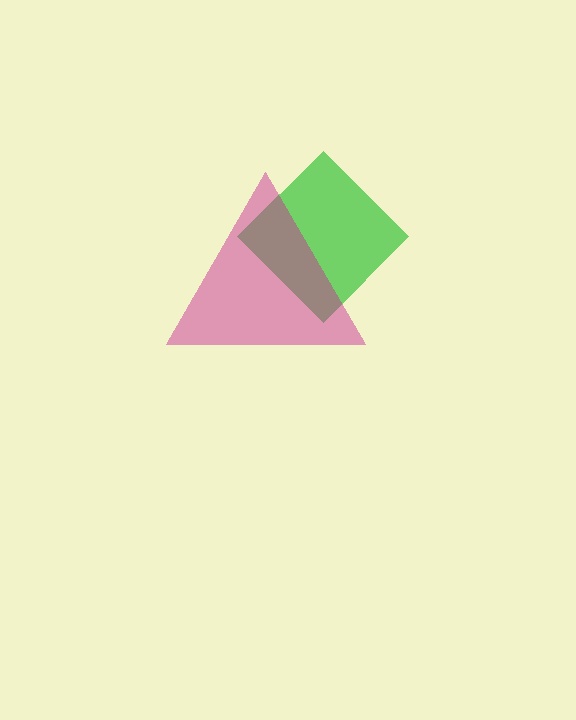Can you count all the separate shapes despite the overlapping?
Yes, there are 2 separate shapes.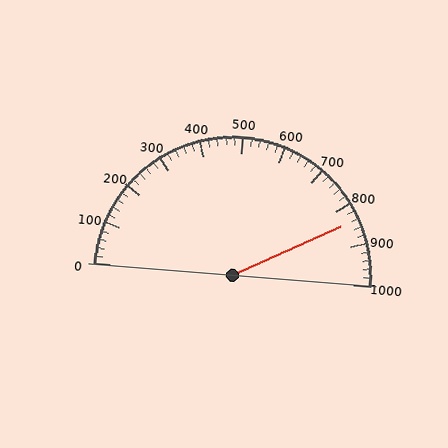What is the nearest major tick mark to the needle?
The nearest major tick mark is 800.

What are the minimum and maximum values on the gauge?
The gauge ranges from 0 to 1000.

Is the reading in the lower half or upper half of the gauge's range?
The reading is in the upper half of the range (0 to 1000).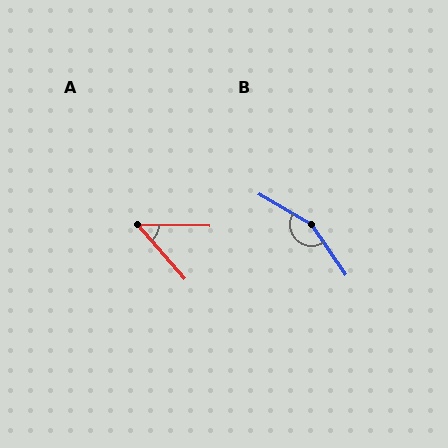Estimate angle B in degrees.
Approximately 155 degrees.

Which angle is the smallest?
A, at approximately 48 degrees.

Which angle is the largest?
B, at approximately 155 degrees.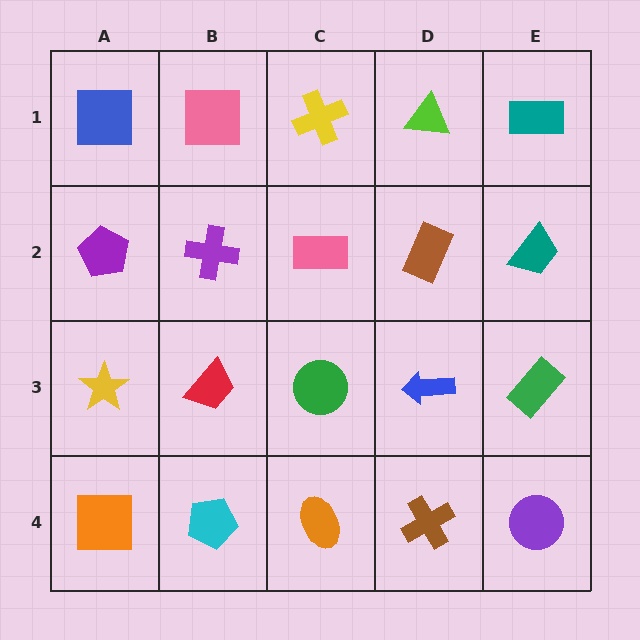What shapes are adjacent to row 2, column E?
A teal rectangle (row 1, column E), a green rectangle (row 3, column E), a brown rectangle (row 2, column D).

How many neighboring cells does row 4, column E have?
2.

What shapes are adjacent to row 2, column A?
A blue square (row 1, column A), a yellow star (row 3, column A), a purple cross (row 2, column B).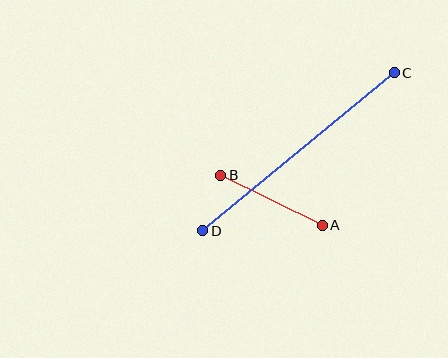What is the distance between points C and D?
The distance is approximately 248 pixels.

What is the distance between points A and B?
The distance is approximately 113 pixels.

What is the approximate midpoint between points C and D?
The midpoint is at approximately (298, 152) pixels.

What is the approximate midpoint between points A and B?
The midpoint is at approximately (271, 200) pixels.